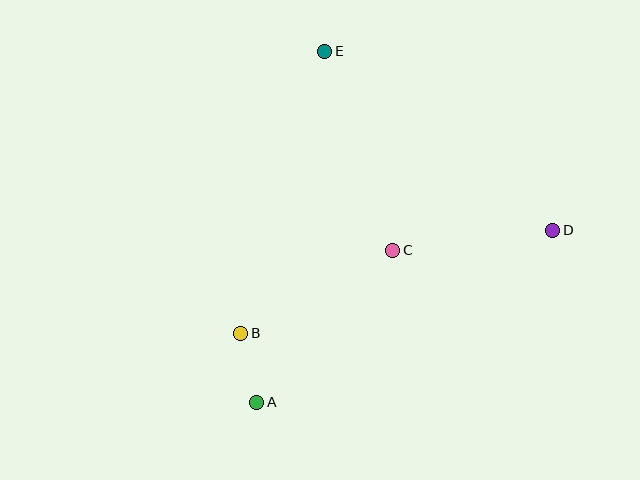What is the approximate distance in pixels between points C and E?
The distance between C and E is approximately 210 pixels.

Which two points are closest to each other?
Points A and B are closest to each other.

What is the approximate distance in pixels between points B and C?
The distance between B and C is approximately 173 pixels.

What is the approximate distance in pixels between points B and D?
The distance between B and D is approximately 329 pixels.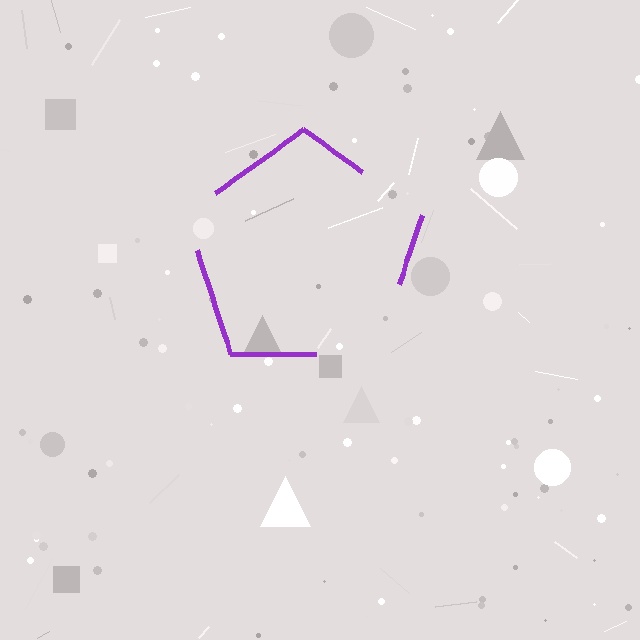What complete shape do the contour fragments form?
The contour fragments form a pentagon.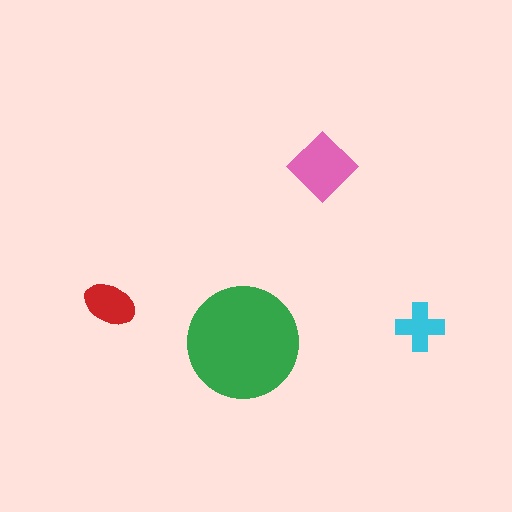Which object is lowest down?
The green circle is bottommost.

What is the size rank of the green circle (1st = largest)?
1st.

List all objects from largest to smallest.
The green circle, the pink diamond, the red ellipse, the cyan cross.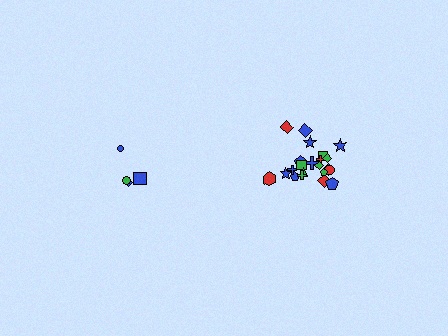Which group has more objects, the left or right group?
The right group.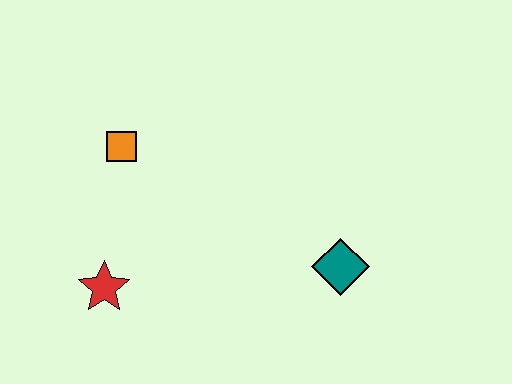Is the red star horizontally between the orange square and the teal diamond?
No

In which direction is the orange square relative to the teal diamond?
The orange square is to the left of the teal diamond.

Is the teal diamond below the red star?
No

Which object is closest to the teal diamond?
The red star is closest to the teal diamond.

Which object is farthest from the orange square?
The teal diamond is farthest from the orange square.